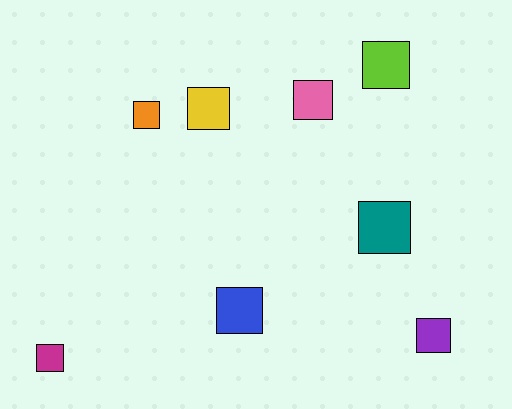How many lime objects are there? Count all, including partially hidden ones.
There is 1 lime object.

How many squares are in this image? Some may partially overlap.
There are 8 squares.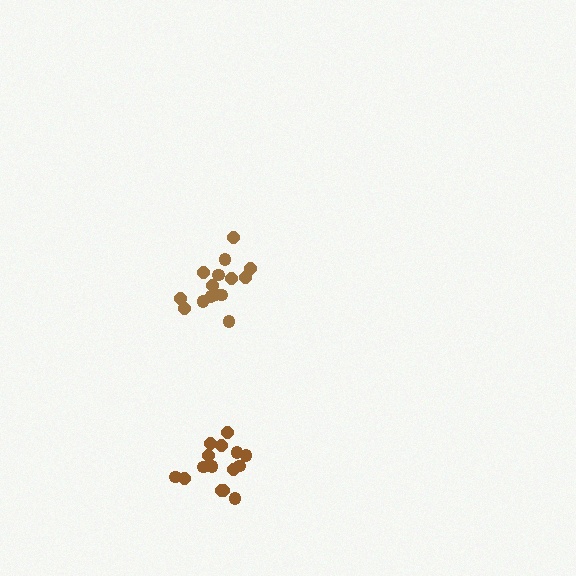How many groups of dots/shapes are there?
There are 2 groups.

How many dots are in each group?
Group 1: 15 dots, Group 2: 15 dots (30 total).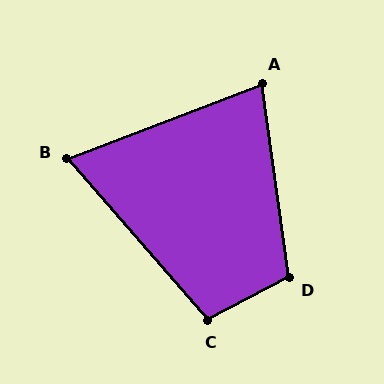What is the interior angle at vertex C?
Approximately 103 degrees (obtuse).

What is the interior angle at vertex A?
Approximately 77 degrees (acute).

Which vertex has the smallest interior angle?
B, at approximately 70 degrees.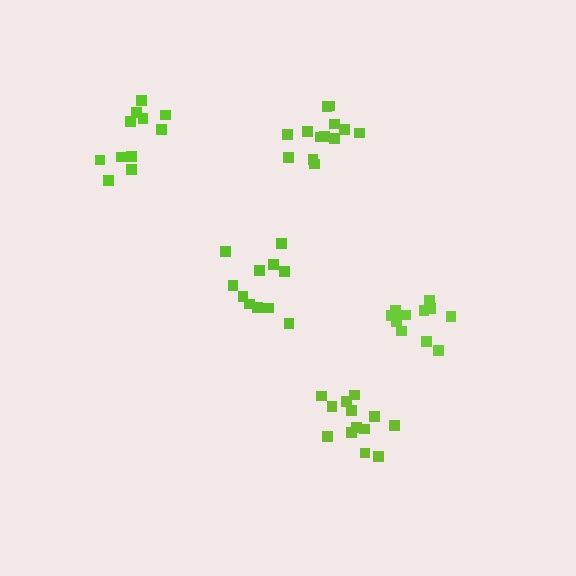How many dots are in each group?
Group 1: 11 dots, Group 2: 13 dots, Group 3: 11 dots, Group 4: 12 dots, Group 5: 13 dots (60 total).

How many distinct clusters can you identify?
There are 5 distinct clusters.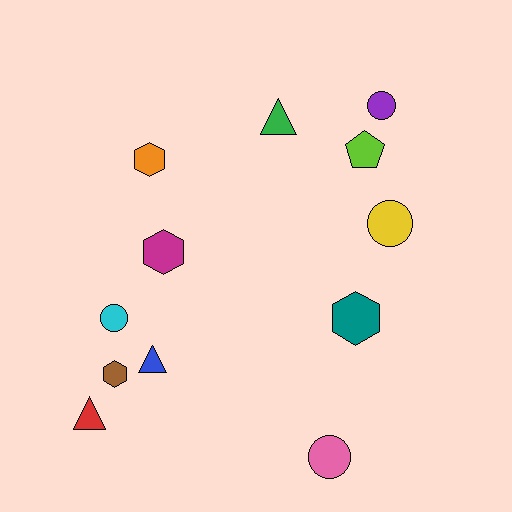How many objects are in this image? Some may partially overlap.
There are 12 objects.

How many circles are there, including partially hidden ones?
There are 4 circles.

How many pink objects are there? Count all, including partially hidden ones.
There is 1 pink object.